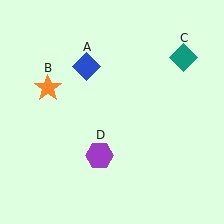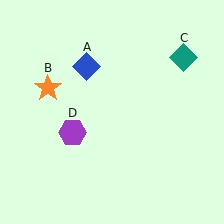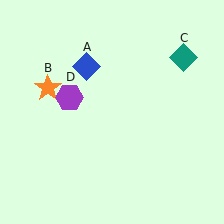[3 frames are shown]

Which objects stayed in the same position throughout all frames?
Blue diamond (object A) and orange star (object B) and teal diamond (object C) remained stationary.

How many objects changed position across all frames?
1 object changed position: purple hexagon (object D).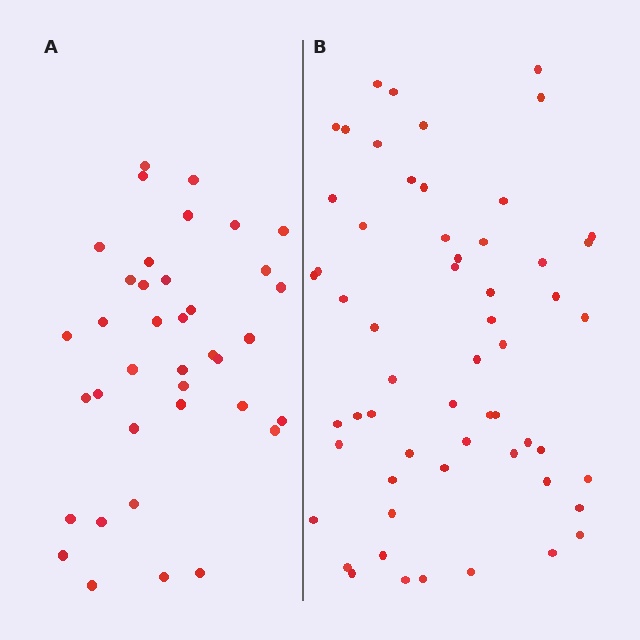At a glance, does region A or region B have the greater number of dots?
Region B (the right region) has more dots.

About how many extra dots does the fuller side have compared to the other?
Region B has approximately 20 more dots than region A.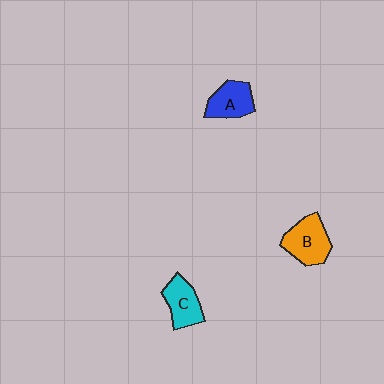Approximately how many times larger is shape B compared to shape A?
Approximately 1.2 times.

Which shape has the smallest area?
Shape A (blue).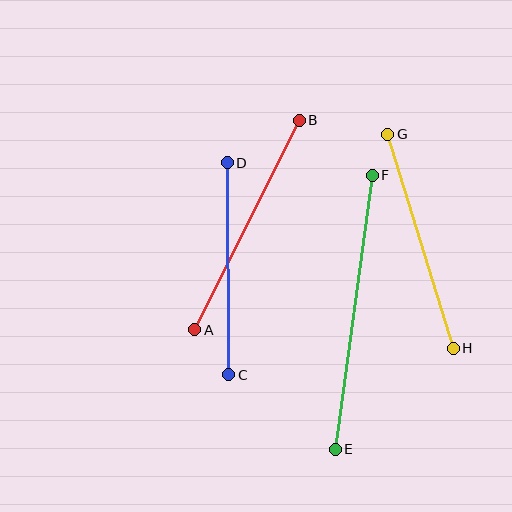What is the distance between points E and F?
The distance is approximately 277 pixels.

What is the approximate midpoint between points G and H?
The midpoint is at approximately (421, 241) pixels.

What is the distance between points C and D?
The distance is approximately 212 pixels.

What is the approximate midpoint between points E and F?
The midpoint is at approximately (354, 312) pixels.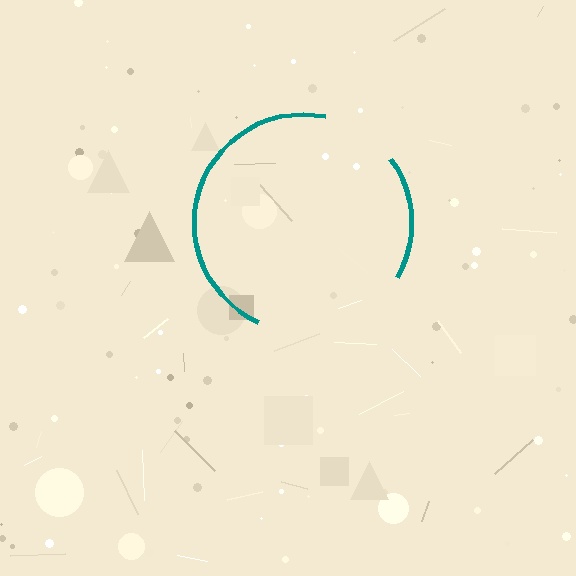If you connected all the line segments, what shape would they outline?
They would outline a circle.